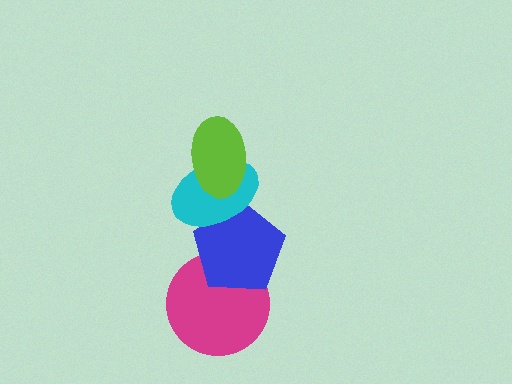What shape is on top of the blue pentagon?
The cyan ellipse is on top of the blue pentagon.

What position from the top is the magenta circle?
The magenta circle is 4th from the top.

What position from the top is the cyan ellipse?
The cyan ellipse is 2nd from the top.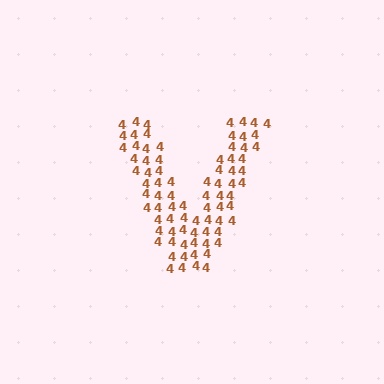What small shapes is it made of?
It is made of small digit 4's.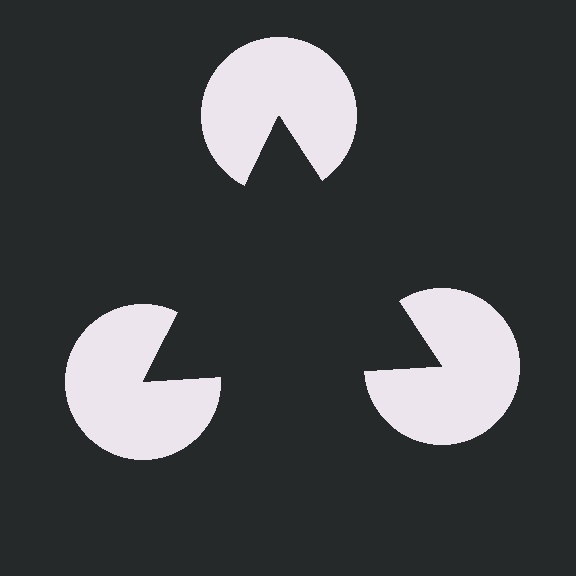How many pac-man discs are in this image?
There are 3 — one at each vertex of the illusory triangle.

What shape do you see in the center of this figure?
An illusory triangle — its edges are inferred from the aligned wedge cuts in the pac-man discs, not physically drawn.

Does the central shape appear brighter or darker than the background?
It typically appears slightly darker than the background, even though no actual brightness change is drawn.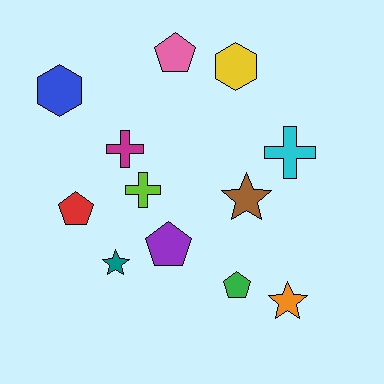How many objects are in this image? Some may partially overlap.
There are 12 objects.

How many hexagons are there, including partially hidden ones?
There are 2 hexagons.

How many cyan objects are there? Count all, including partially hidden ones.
There is 1 cyan object.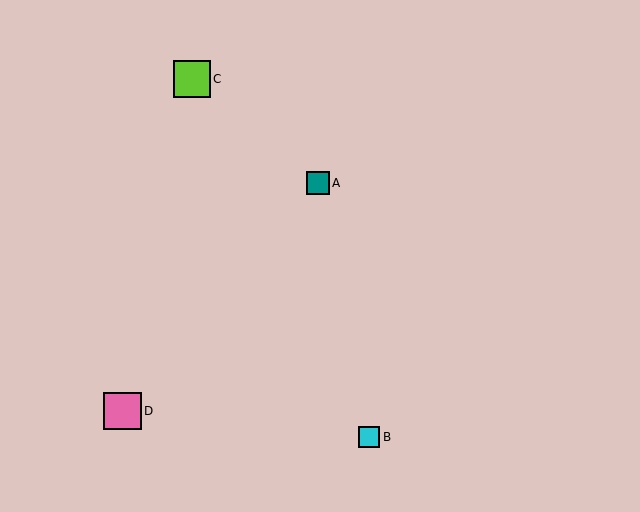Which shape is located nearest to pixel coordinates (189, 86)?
The lime square (labeled C) at (192, 79) is nearest to that location.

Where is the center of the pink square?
The center of the pink square is at (122, 411).